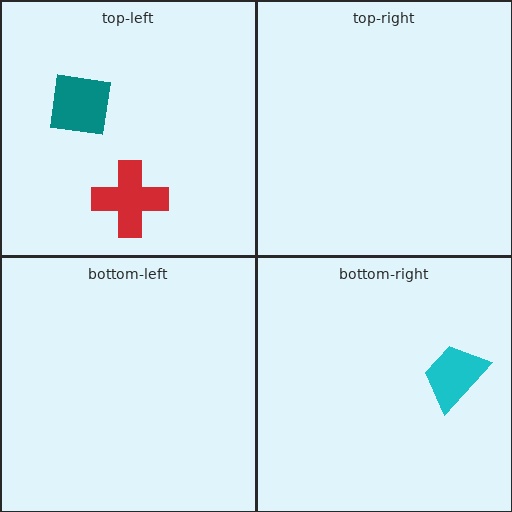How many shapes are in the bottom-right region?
1.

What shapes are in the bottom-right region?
The cyan trapezoid.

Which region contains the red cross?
The top-left region.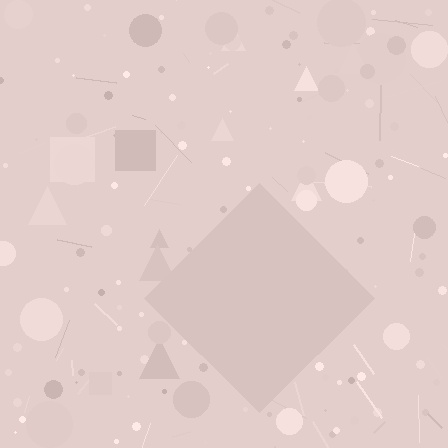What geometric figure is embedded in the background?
A diamond is embedded in the background.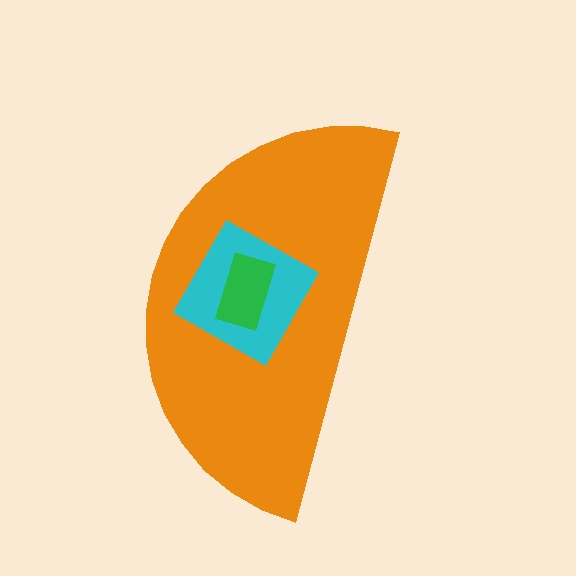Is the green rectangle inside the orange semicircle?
Yes.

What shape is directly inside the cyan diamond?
The green rectangle.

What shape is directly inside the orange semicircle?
The cyan diamond.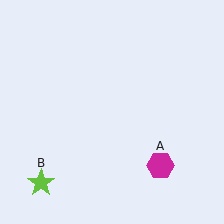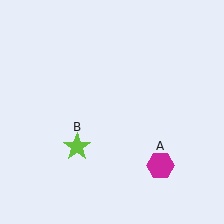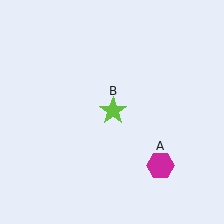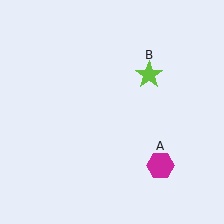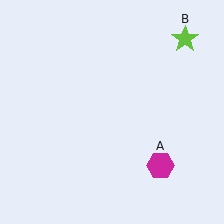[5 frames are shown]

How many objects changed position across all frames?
1 object changed position: lime star (object B).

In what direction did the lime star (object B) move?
The lime star (object B) moved up and to the right.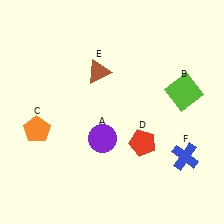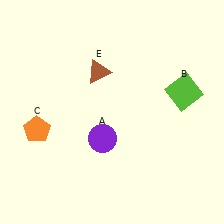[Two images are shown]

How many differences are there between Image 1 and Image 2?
There are 2 differences between the two images.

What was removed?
The blue cross (F), the red pentagon (D) were removed in Image 2.